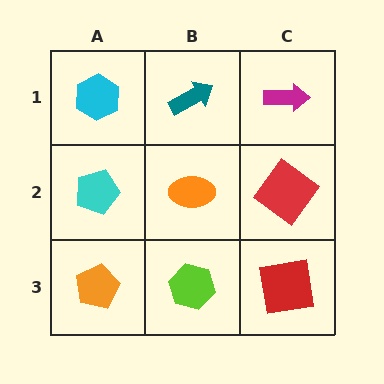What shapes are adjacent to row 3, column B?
An orange ellipse (row 2, column B), an orange pentagon (row 3, column A), a red square (row 3, column C).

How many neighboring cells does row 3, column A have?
2.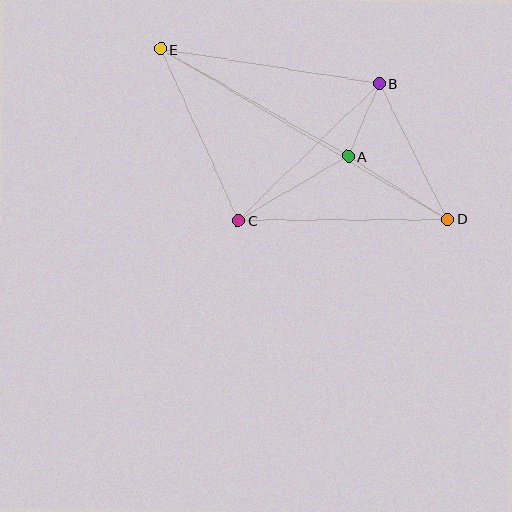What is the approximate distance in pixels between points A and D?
The distance between A and D is approximately 118 pixels.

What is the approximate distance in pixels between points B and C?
The distance between B and C is approximately 196 pixels.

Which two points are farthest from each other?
Points D and E are farthest from each other.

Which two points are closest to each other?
Points A and B are closest to each other.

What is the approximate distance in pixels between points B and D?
The distance between B and D is approximately 152 pixels.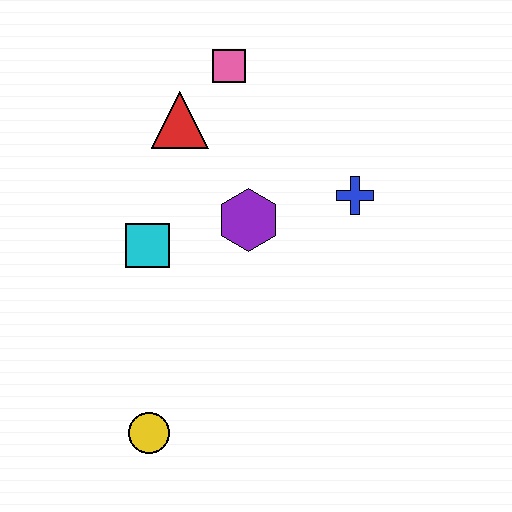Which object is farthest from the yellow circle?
The pink square is farthest from the yellow circle.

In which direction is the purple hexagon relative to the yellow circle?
The purple hexagon is above the yellow circle.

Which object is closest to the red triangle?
The pink square is closest to the red triangle.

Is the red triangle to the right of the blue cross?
No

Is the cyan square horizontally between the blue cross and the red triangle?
No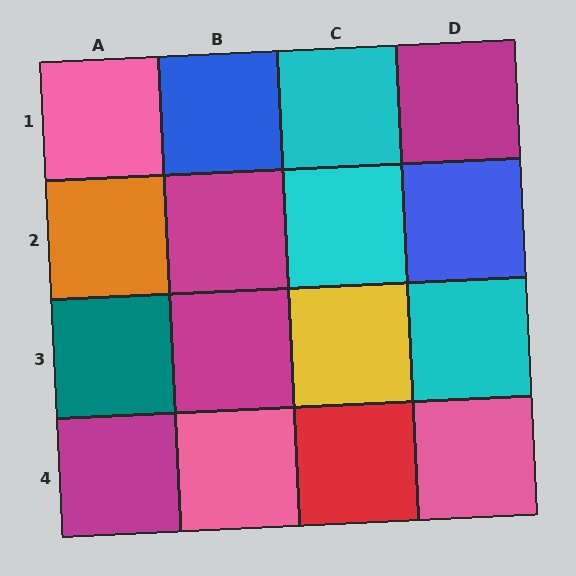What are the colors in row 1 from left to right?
Pink, blue, cyan, magenta.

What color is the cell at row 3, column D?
Cyan.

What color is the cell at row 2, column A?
Orange.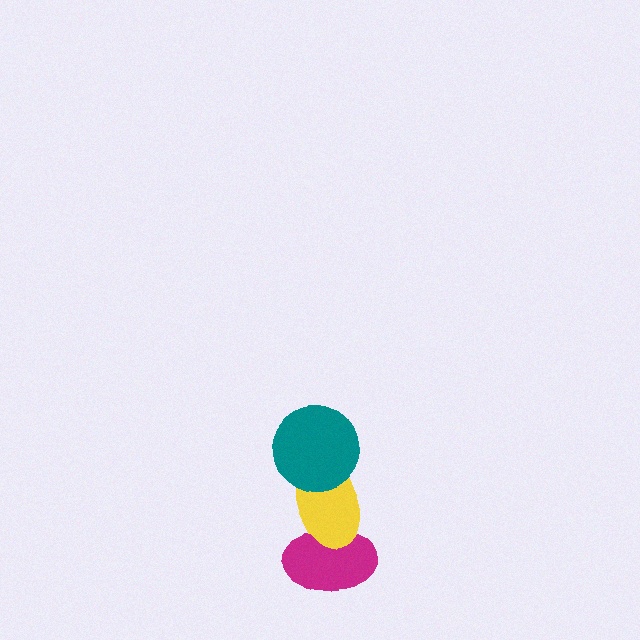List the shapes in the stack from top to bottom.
From top to bottom: the teal circle, the yellow ellipse, the magenta ellipse.